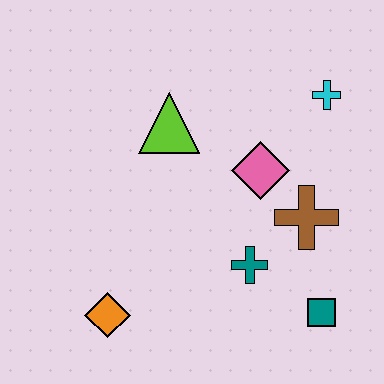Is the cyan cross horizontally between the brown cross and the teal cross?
No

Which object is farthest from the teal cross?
The cyan cross is farthest from the teal cross.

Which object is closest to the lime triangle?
The pink diamond is closest to the lime triangle.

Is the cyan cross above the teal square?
Yes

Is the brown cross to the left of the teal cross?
No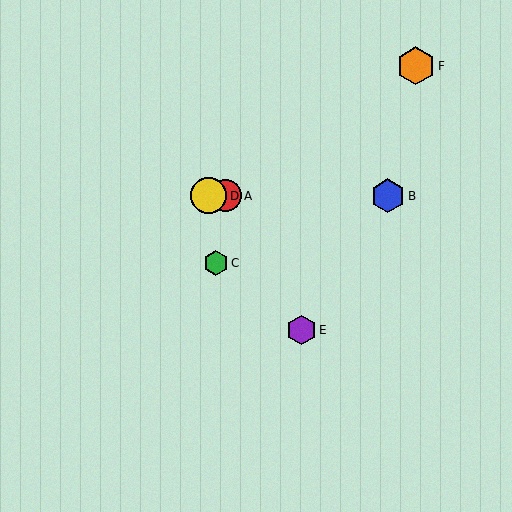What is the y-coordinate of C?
Object C is at y≈263.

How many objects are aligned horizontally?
3 objects (A, B, D) are aligned horizontally.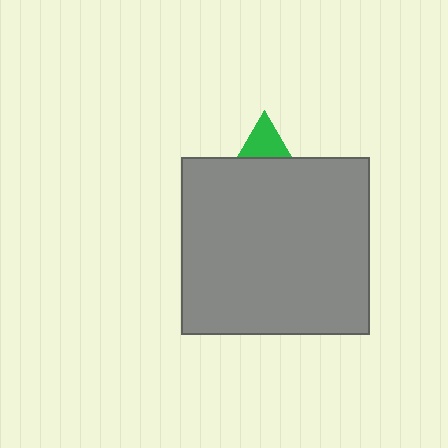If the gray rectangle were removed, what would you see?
You would see the complete green triangle.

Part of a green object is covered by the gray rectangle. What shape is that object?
It is a triangle.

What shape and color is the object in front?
The object in front is a gray rectangle.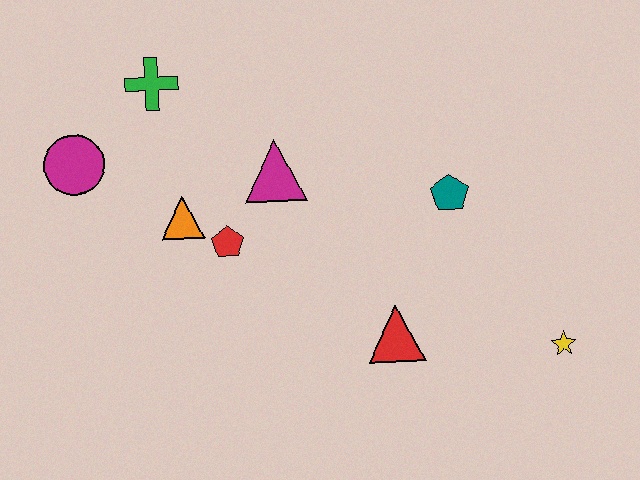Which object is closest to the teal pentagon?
The red triangle is closest to the teal pentagon.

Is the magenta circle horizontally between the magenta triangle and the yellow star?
No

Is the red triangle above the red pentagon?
No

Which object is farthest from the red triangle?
The magenta circle is farthest from the red triangle.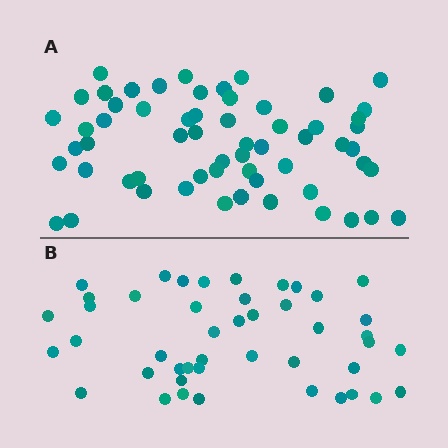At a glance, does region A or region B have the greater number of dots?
Region A (the top region) has more dots.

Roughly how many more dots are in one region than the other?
Region A has approximately 15 more dots than region B.